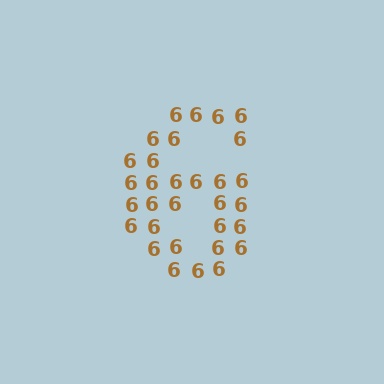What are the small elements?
The small elements are digit 6's.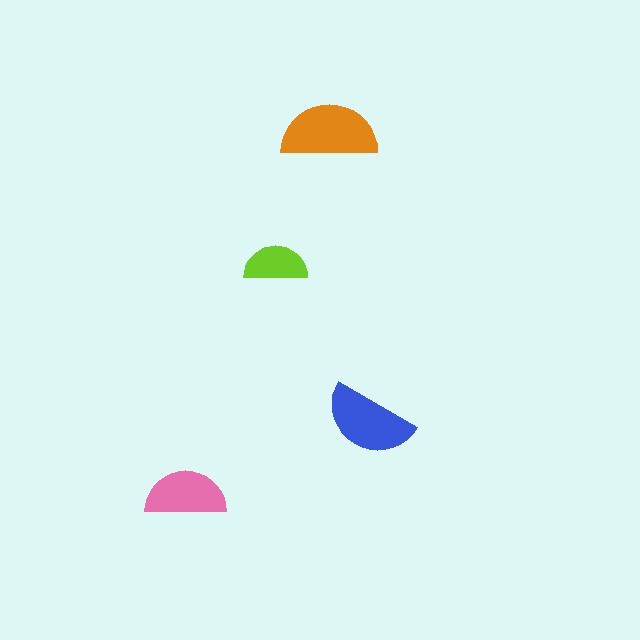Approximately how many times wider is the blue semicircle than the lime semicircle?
About 1.5 times wider.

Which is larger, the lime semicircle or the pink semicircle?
The pink one.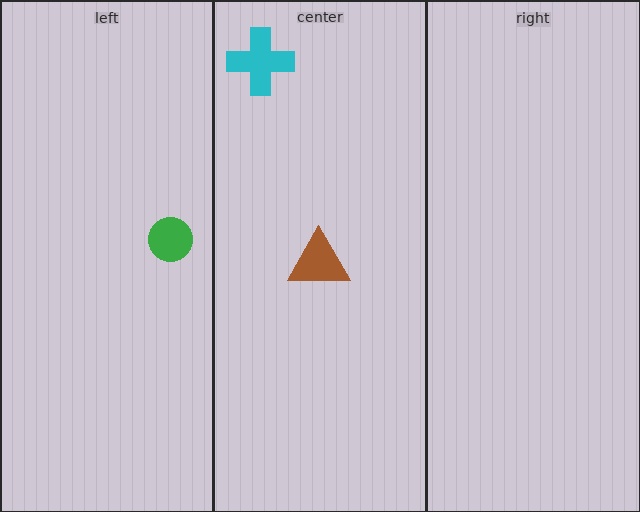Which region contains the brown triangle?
The center region.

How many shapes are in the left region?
1.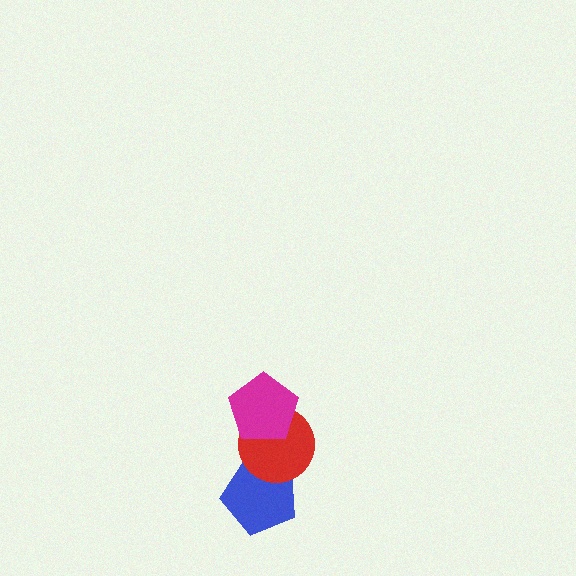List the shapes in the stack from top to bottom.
From top to bottom: the magenta pentagon, the red circle, the blue pentagon.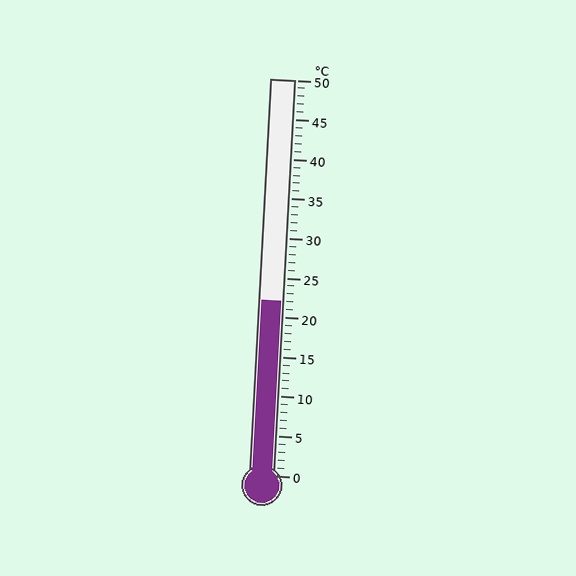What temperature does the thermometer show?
The thermometer shows approximately 22°C.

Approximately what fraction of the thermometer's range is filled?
The thermometer is filled to approximately 45% of its range.